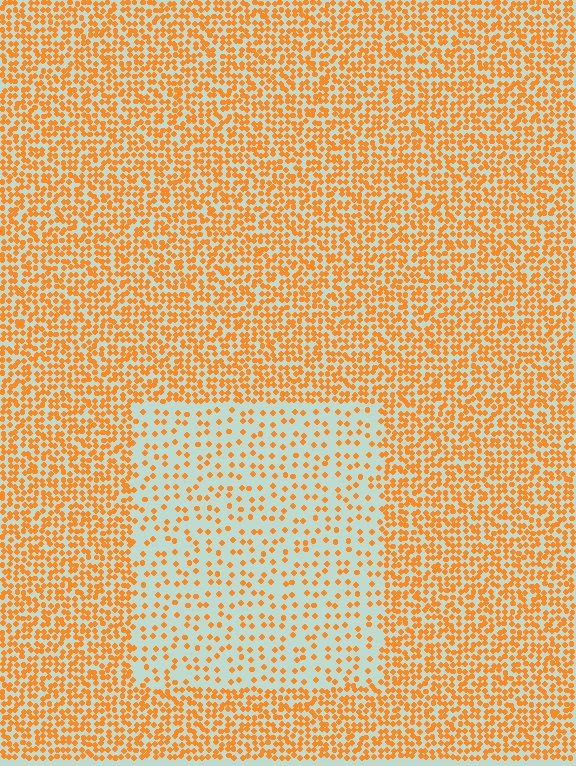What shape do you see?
I see a rectangle.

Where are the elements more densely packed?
The elements are more densely packed outside the rectangle boundary.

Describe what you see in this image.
The image contains small orange elements arranged at two different densities. A rectangle-shaped region is visible where the elements are less densely packed than the surrounding area.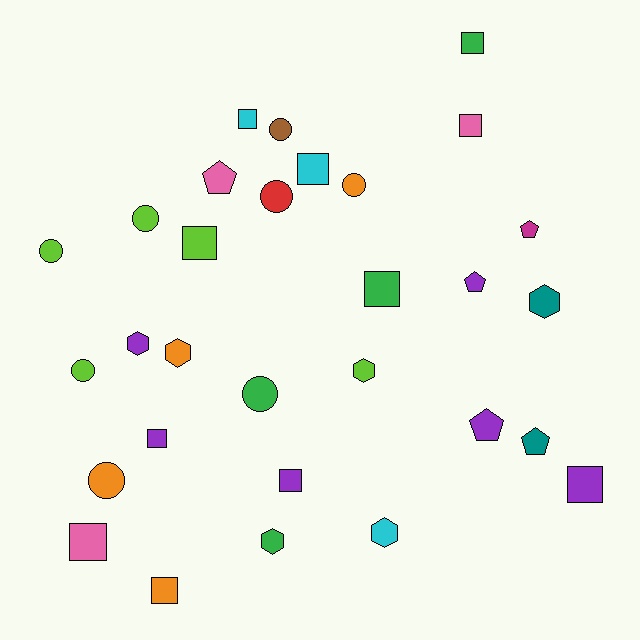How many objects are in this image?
There are 30 objects.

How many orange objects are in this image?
There are 4 orange objects.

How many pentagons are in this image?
There are 5 pentagons.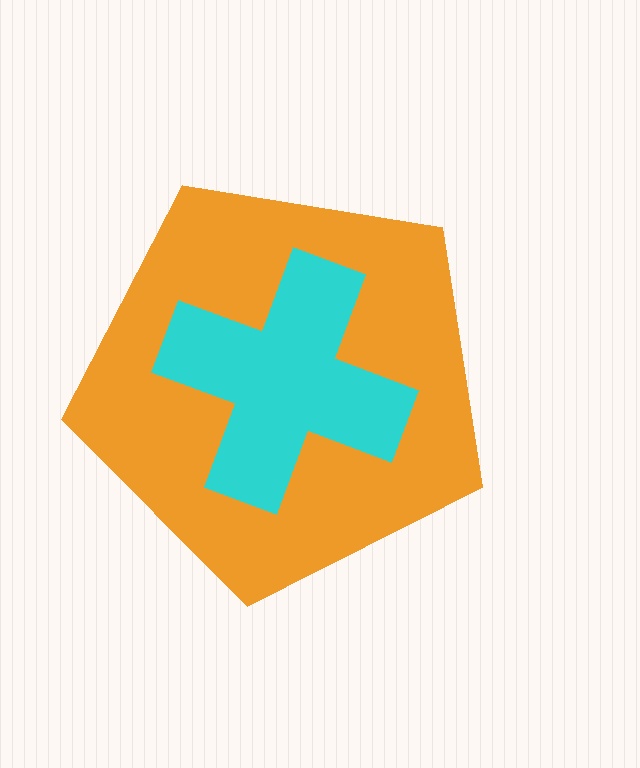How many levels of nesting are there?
2.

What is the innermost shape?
The cyan cross.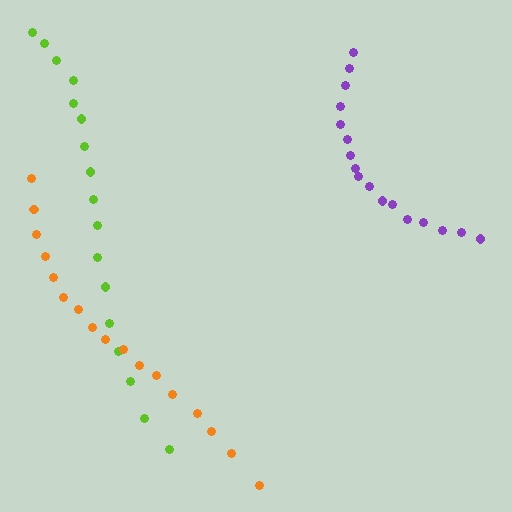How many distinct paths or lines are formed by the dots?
There are 3 distinct paths.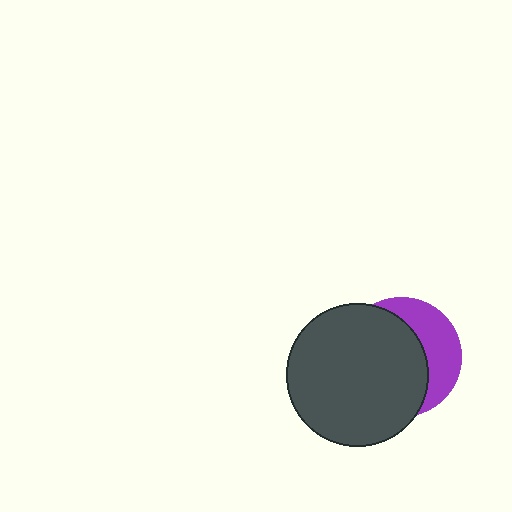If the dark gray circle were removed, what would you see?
You would see the complete purple circle.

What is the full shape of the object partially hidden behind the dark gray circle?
The partially hidden object is a purple circle.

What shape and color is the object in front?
The object in front is a dark gray circle.